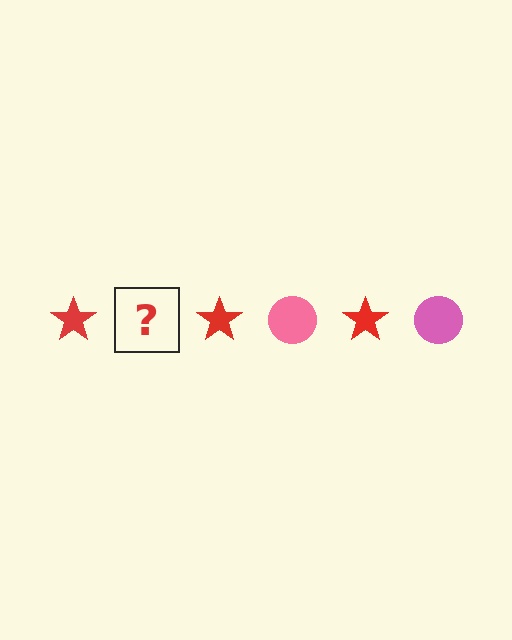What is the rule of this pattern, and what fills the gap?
The rule is that the pattern alternates between red star and pink circle. The gap should be filled with a pink circle.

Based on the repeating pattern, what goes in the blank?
The blank should be a pink circle.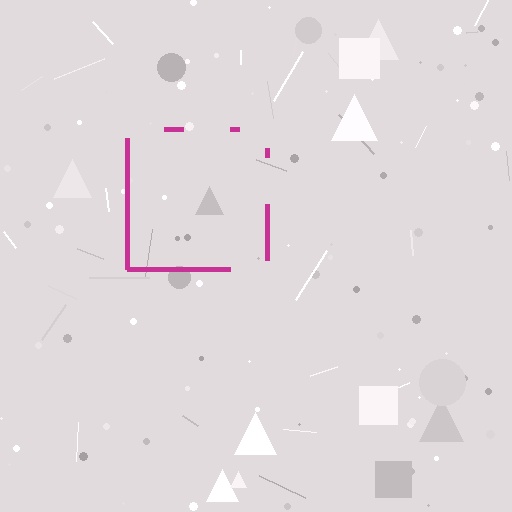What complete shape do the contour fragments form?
The contour fragments form a square.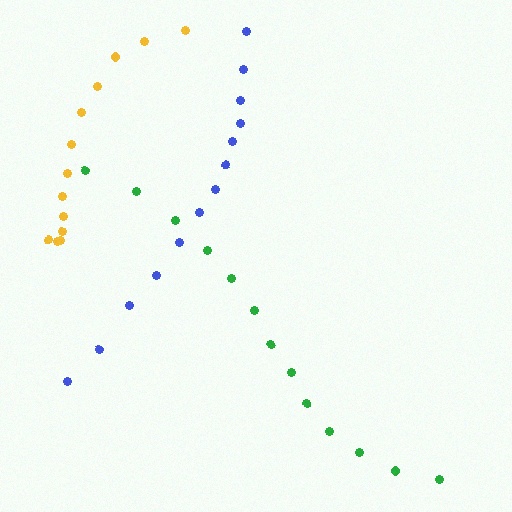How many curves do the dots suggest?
There are 3 distinct paths.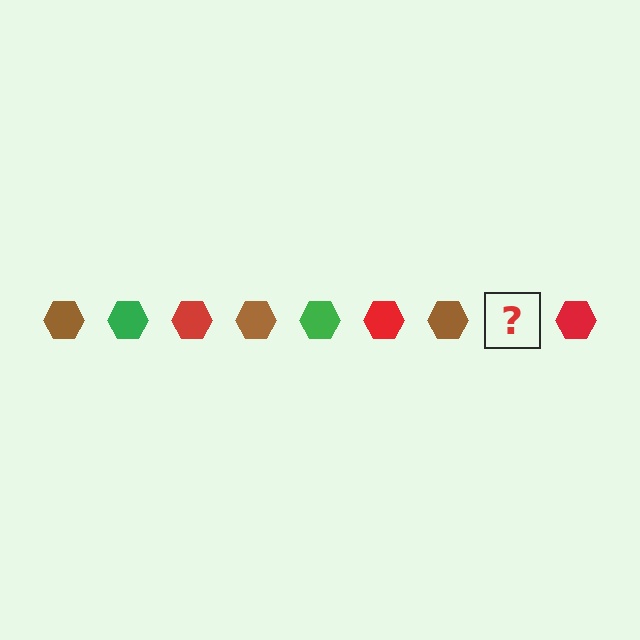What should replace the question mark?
The question mark should be replaced with a green hexagon.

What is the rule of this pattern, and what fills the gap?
The rule is that the pattern cycles through brown, green, red hexagons. The gap should be filled with a green hexagon.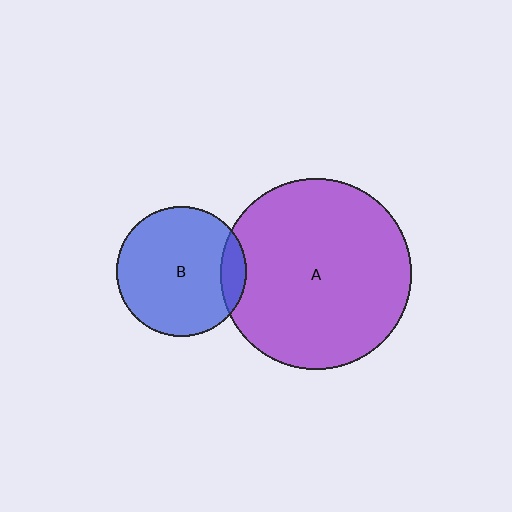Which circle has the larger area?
Circle A (purple).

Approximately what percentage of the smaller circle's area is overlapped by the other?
Approximately 10%.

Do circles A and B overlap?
Yes.